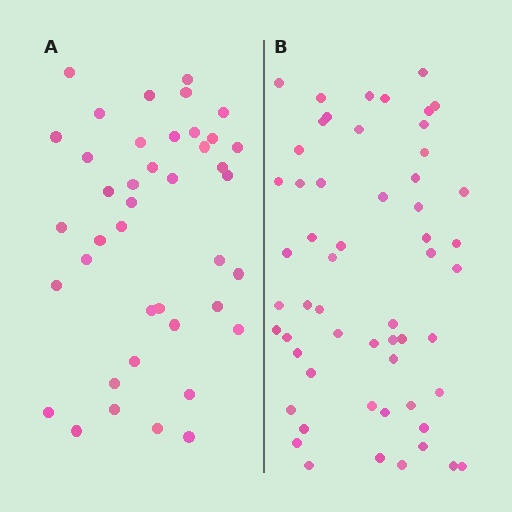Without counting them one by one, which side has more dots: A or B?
Region B (the right region) has more dots.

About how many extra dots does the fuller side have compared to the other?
Region B has approximately 15 more dots than region A.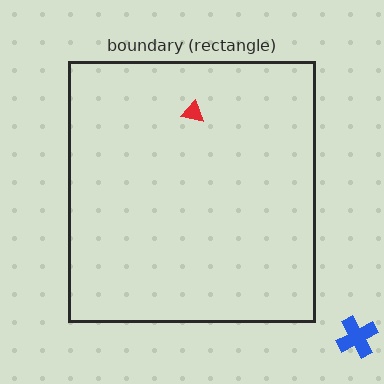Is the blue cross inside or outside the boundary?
Outside.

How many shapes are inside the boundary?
1 inside, 1 outside.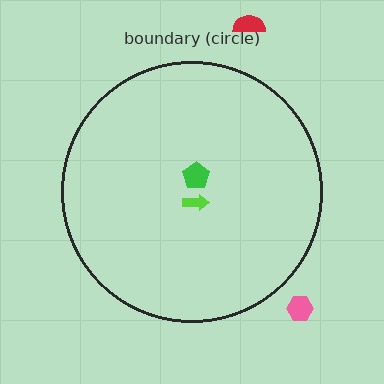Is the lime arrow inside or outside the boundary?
Inside.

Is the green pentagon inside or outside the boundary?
Inside.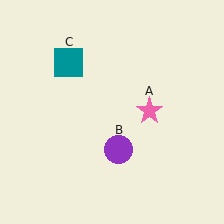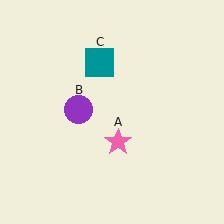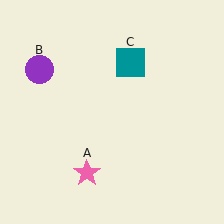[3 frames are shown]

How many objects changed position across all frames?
3 objects changed position: pink star (object A), purple circle (object B), teal square (object C).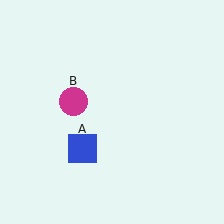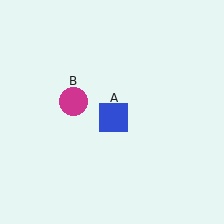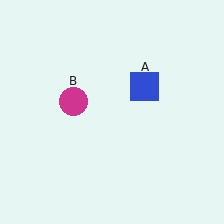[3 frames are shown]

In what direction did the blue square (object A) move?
The blue square (object A) moved up and to the right.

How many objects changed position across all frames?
1 object changed position: blue square (object A).